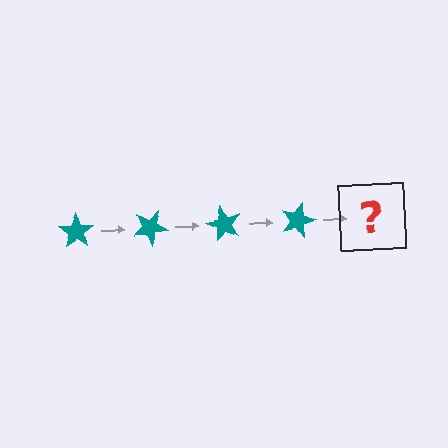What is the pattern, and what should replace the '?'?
The pattern is that the star rotates 30 degrees each step. The '?' should be a teal star rotated 120 degrees.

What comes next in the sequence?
The next element should be a teal star rotated 120 degrees.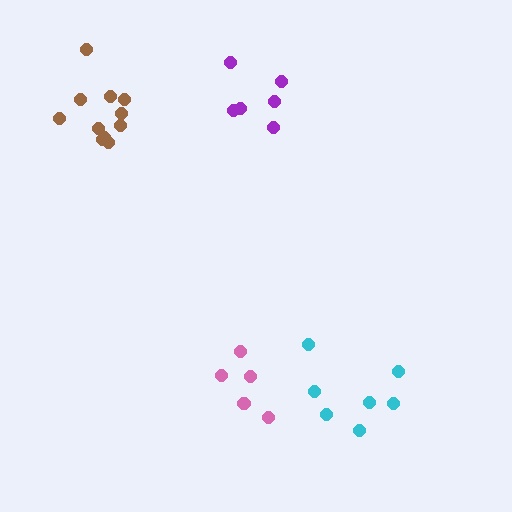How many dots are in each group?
Group 1: 5 dots, Group 2: 7 dots, Group 3: 11 dots, Group 4: 6 dots (29 total).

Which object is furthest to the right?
The cyan cluster is rightmost.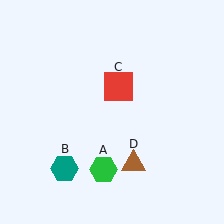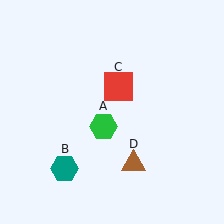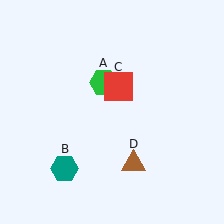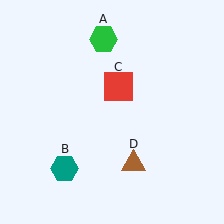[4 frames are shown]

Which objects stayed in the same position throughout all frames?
Teal hexagon (object B) and red square (object C) and brown triangle (object D) remained stationary.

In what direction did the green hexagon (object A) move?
The green hexagon (object A) moved up.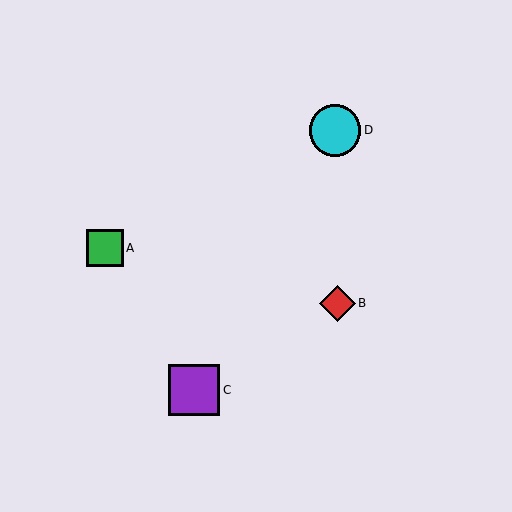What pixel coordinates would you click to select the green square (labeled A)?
Click at (105, 248) to select the green square A.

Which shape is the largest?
The cyan circle (labeled D) is the largest.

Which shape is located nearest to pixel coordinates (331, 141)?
The cyan circle (labeled D) at (335, 130) is nearest to that location.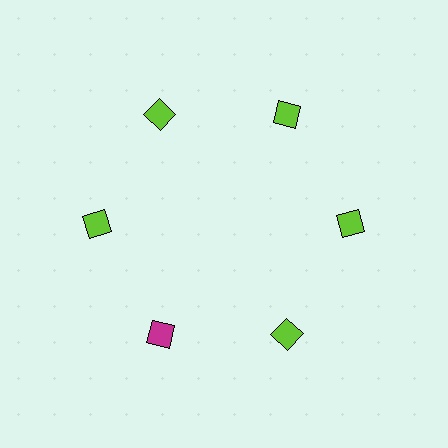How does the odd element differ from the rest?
It has a different color: magenta instead of lime.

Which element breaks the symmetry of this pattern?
The magenta diamond at roughly the 7 o'clock position breaks the symmetry. All other shapes are lime diamonds.